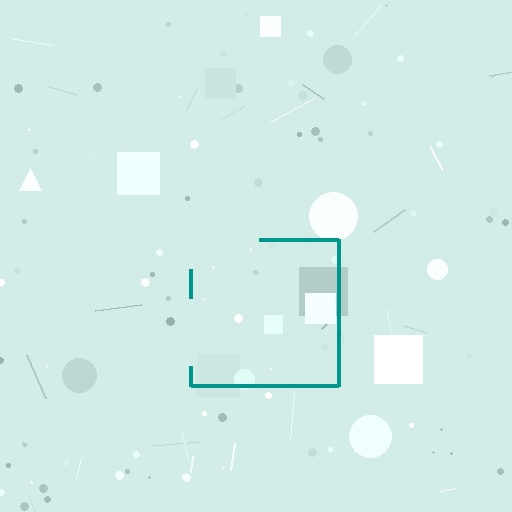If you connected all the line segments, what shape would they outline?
They would outline a square.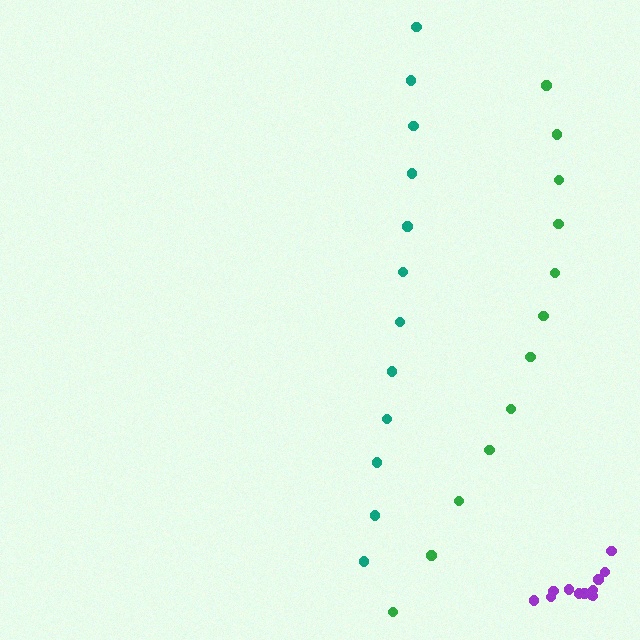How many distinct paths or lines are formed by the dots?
There are 3 distinct paths.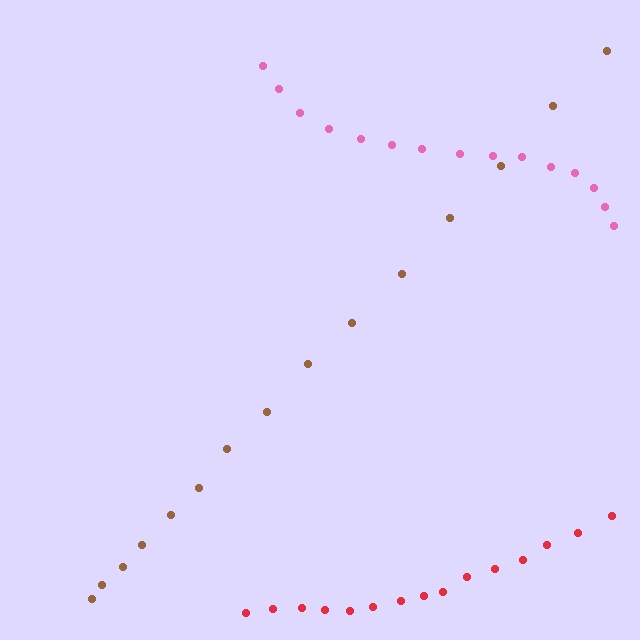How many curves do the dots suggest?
There are 3 distinct paths.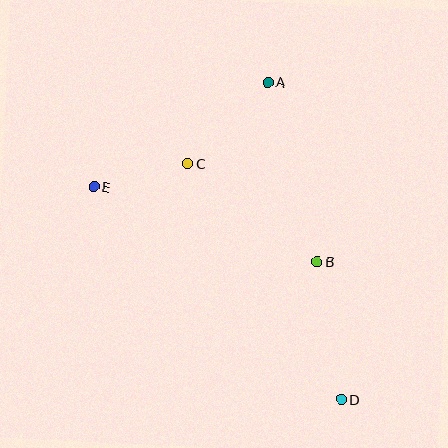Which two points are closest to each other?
Points C and E are closest to each other.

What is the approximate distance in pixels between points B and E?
The distance between B and E is approximately 236 pixels.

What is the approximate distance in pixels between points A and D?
The distance between A and D is approximately 326 pixels.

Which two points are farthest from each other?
Points D and E are farthest from each other.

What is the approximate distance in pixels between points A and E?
The distance between A and E is approximately 203 pixels.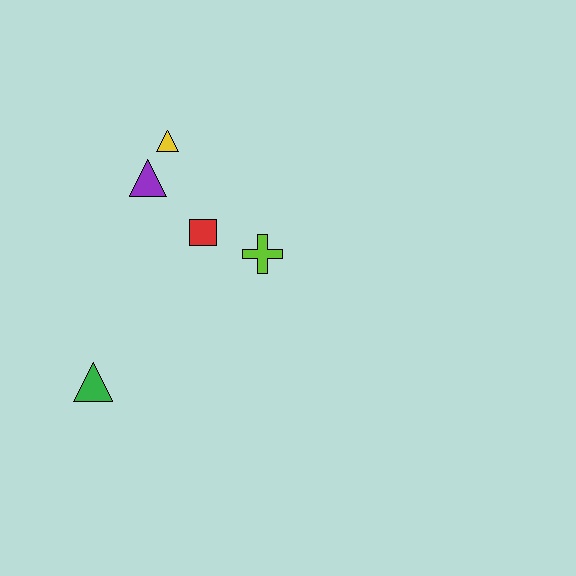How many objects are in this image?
There are 5 objects.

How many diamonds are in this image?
There are no diamonds.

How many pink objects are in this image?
There are no pink objects.